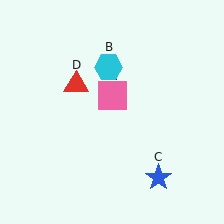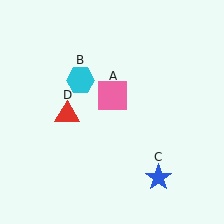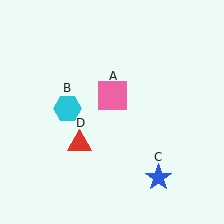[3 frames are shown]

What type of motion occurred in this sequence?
The cyan hexagon (object B), red triangle (object D) rotated counterclockwise around the center of the scene.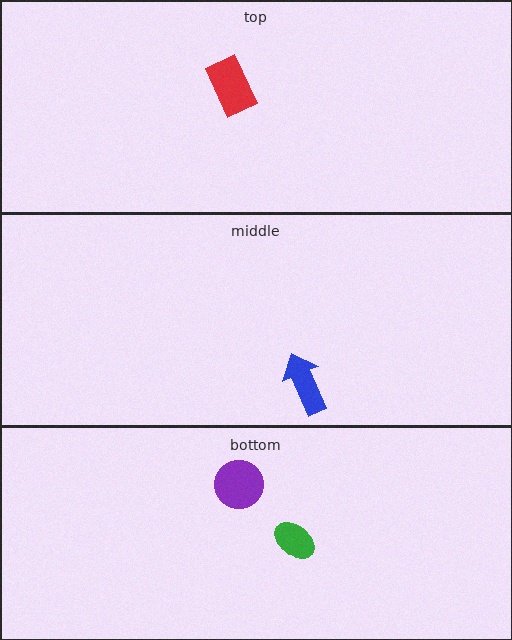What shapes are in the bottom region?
The green ellipse, the purple circle.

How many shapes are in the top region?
1.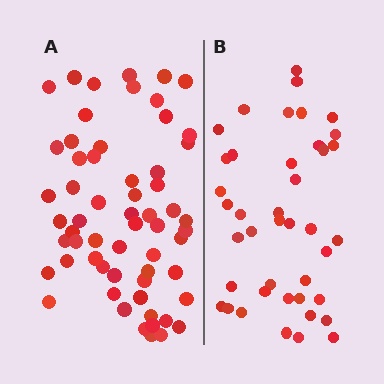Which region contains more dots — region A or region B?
Region A (the left region) has more dots.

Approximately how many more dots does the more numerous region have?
Region A has approximately 20 more dots than region B.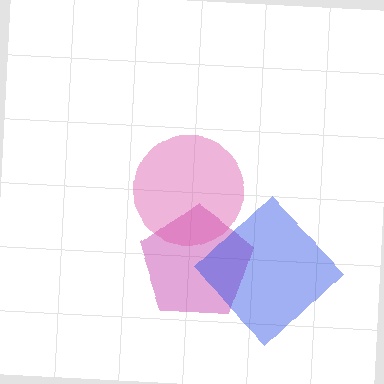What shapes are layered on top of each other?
The layered shapes are: a magenta pentagon, a pink circle, a blue diamond.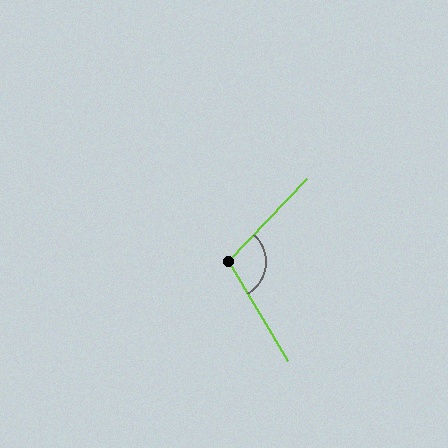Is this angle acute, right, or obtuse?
It is obtuse.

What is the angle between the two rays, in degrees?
Approximately 105 degrees.